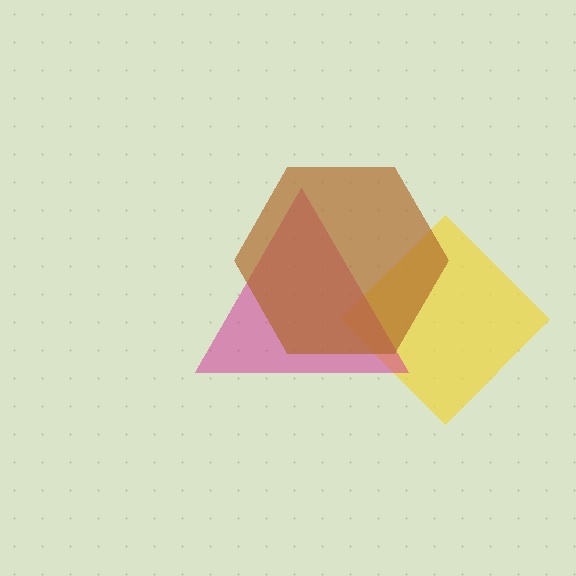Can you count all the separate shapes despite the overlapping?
Yes, there are 3 separate shapes.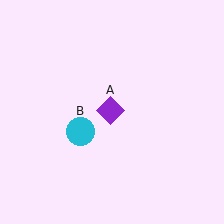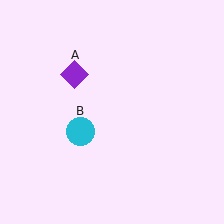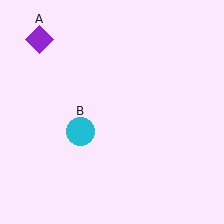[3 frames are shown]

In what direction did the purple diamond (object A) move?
The purple diamond (object A) moved up and to the left.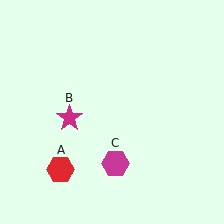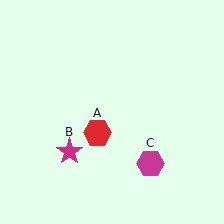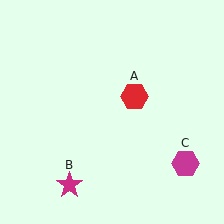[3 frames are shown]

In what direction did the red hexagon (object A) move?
The red hexagon (object A) moved up and to the right.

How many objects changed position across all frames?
3 objects changed position: red hexagon (object A), magenta star (object B), magenta hexagon (object C).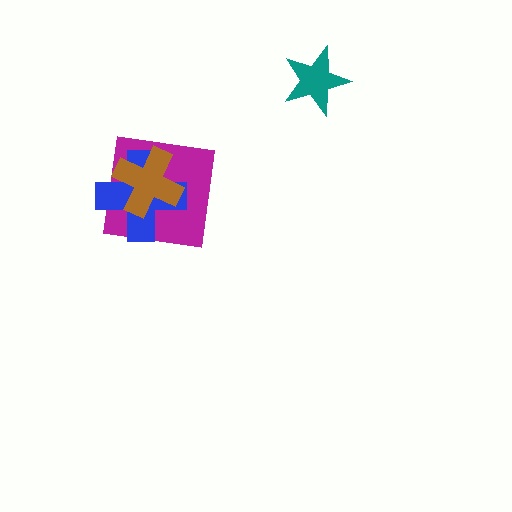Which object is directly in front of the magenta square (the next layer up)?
The blue cross is directly in front of the magenta square.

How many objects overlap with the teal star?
0 objects overlap with the teal star.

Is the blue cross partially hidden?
Yes, it is partially covered by another shape.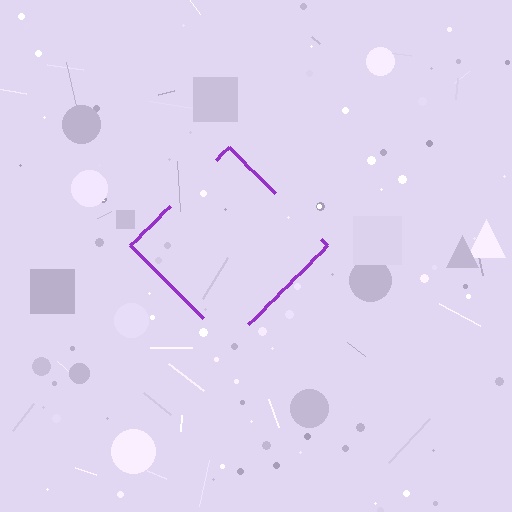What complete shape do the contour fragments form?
The contour fragments form a diamond.